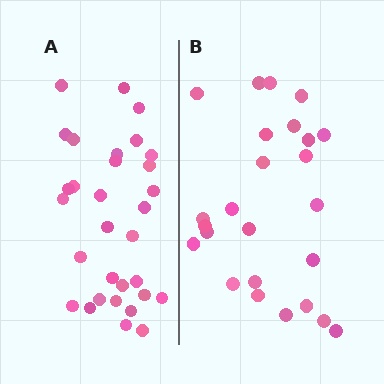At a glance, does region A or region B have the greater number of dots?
Region A (the left region) has more dots.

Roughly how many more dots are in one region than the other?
Region A has about 6 more dots than region B.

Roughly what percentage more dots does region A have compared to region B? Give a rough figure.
About 25% more.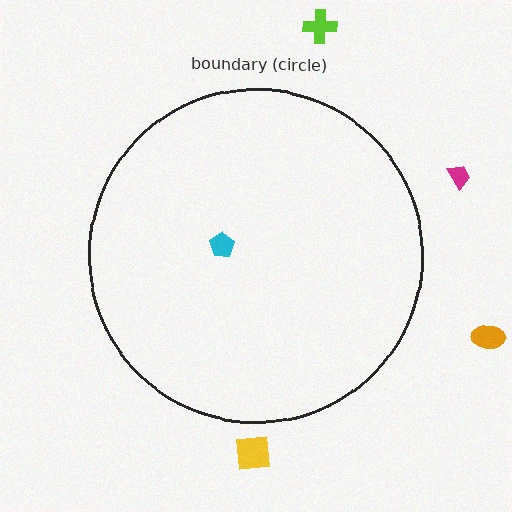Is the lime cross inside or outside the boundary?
Outside.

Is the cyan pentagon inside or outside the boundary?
Inside.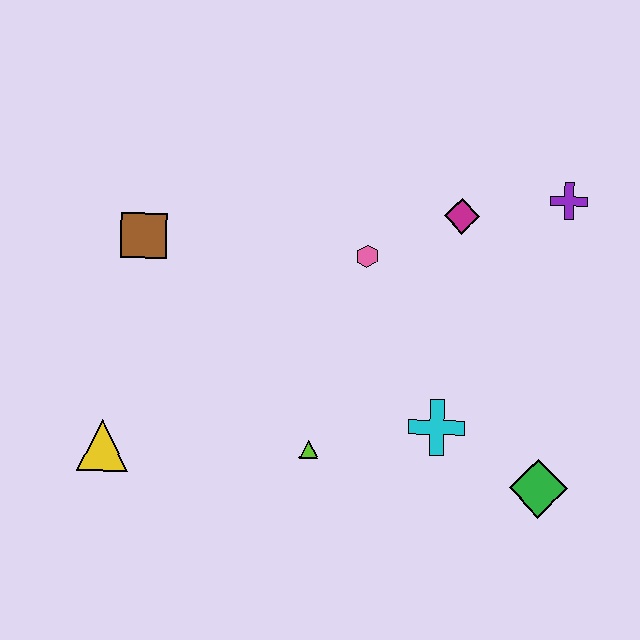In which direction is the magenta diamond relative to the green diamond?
The magenta diamond is above the green diamond.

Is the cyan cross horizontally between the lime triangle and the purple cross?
Yes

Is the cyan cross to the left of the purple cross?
Yes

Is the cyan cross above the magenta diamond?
No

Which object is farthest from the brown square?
The green diamond is farthest from the brown square.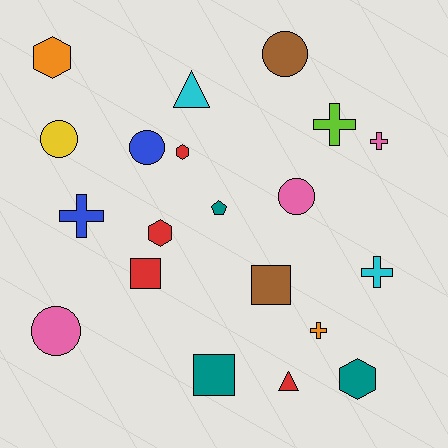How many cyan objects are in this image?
There are 2 cyan objects.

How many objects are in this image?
There are 20 objects.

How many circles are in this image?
There are 5 circles.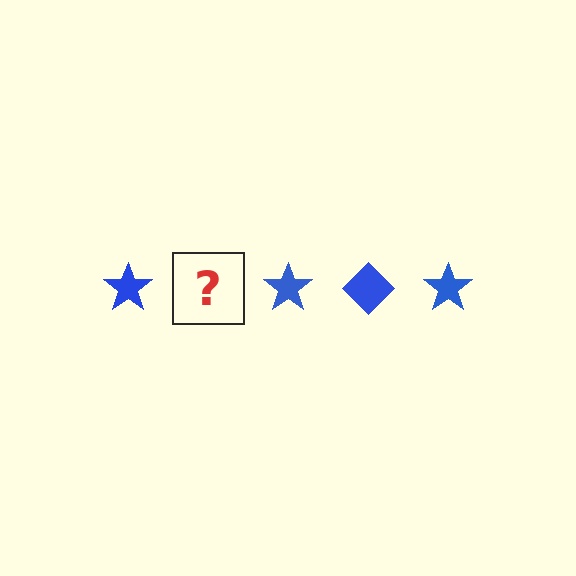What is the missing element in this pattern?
The missing element is a blue diamond.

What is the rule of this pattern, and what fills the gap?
The rule is that the pattern cycles through star, diamond shapes in blue. The gap should be filled with a blue diamond.